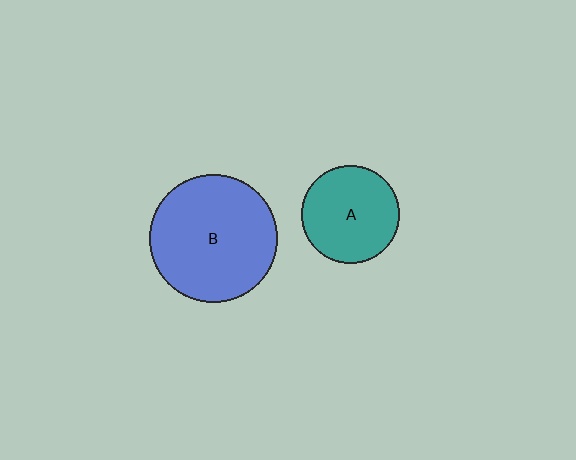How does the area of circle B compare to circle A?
Approximately 1.7 times.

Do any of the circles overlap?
No, none of the circles overlap.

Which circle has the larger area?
Circle B (blue).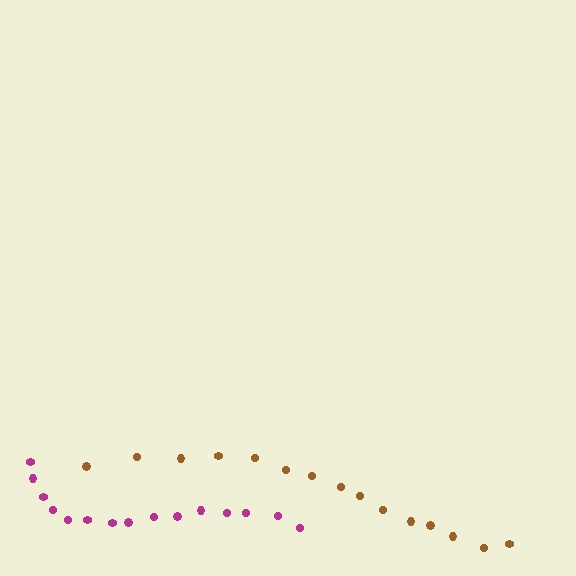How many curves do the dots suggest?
There are 2 distinct paths.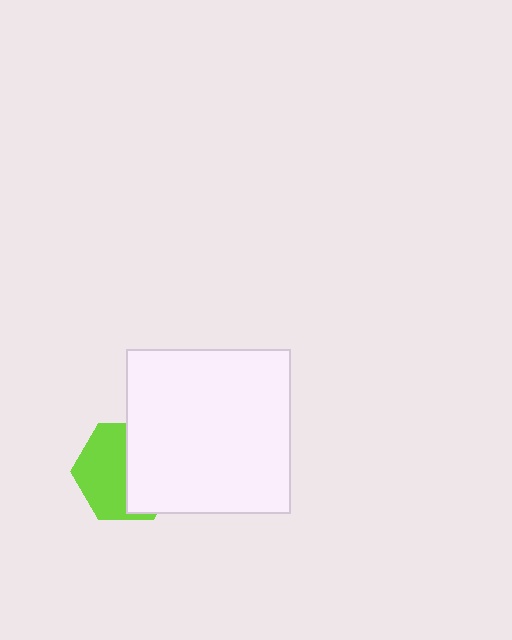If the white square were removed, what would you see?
You would see the complete lime hexagon.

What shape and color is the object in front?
The object in front is a white square.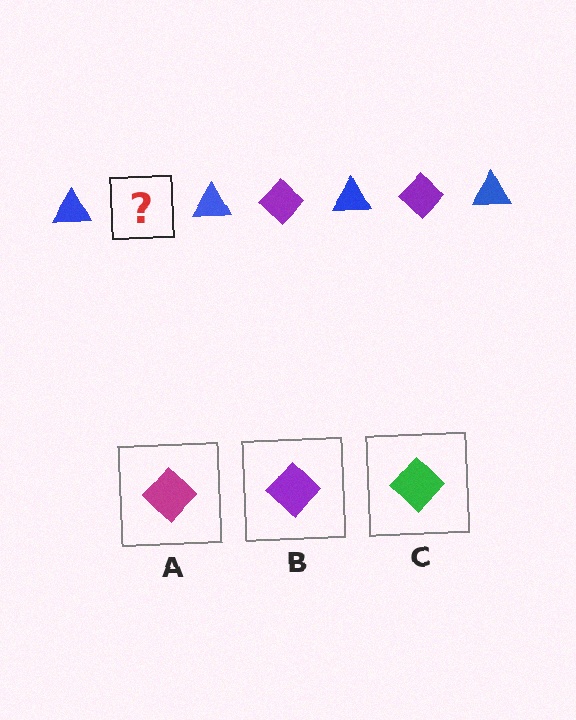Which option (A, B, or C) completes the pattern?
B.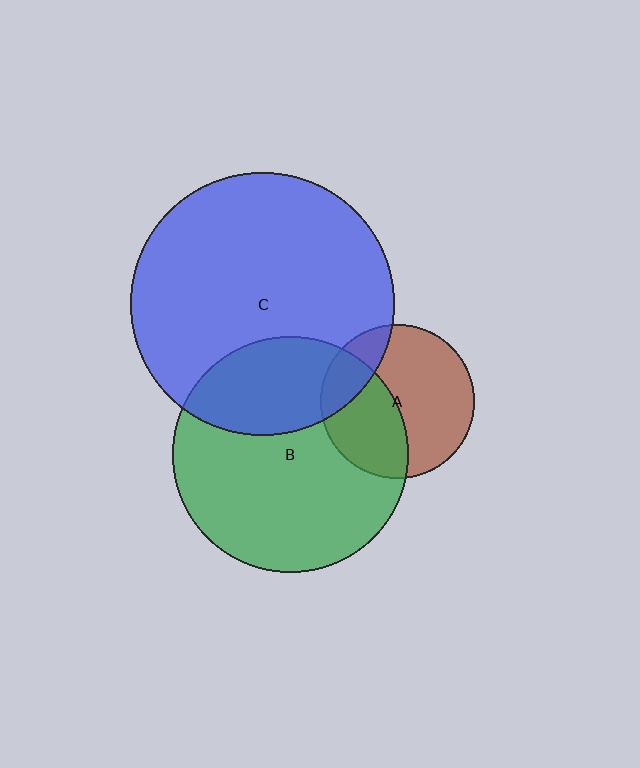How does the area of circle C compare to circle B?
Approximately 1.2 times.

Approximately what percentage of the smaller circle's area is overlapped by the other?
Approximately 40%.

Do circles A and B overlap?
Yes.